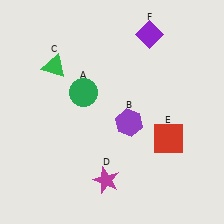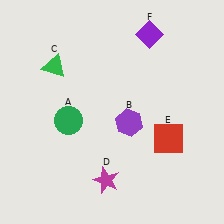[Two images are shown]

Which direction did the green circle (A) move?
The green circle (A) moved down.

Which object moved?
The green circle (A) moved down.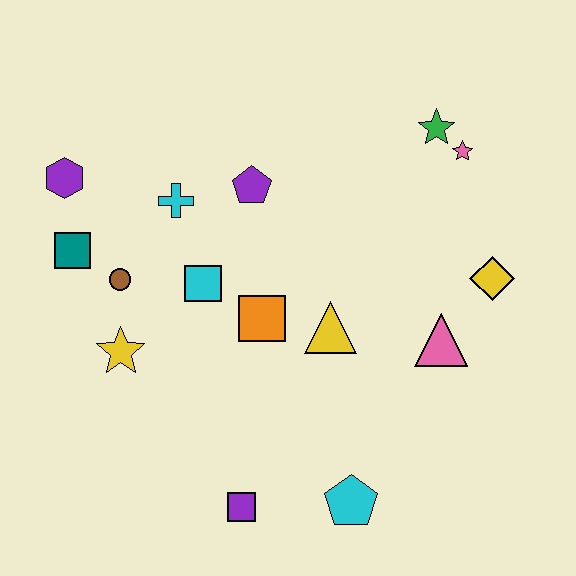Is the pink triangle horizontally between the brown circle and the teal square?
No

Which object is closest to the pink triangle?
The yellow diamond is closest to the pink triangle.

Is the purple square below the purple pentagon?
Yes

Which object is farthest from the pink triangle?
The purple hexagon is farthest from the pink triangle.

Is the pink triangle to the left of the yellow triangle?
No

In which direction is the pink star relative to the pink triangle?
The pink star is above the pink triangle.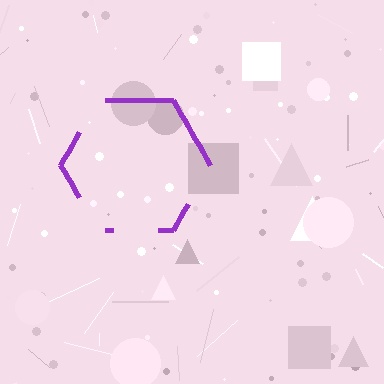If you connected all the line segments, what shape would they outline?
They would outline a hexagon.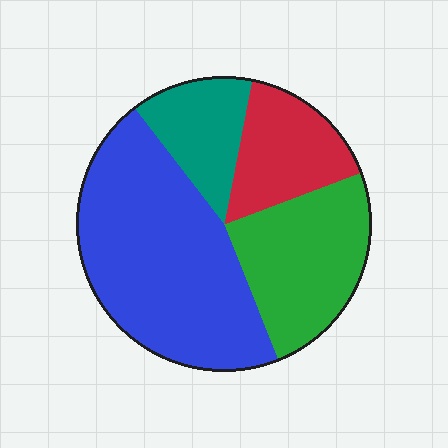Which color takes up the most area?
Blue, at roughly 45%.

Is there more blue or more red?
Blue.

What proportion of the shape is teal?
Teal takes up about one eighth (1/8) of the shape.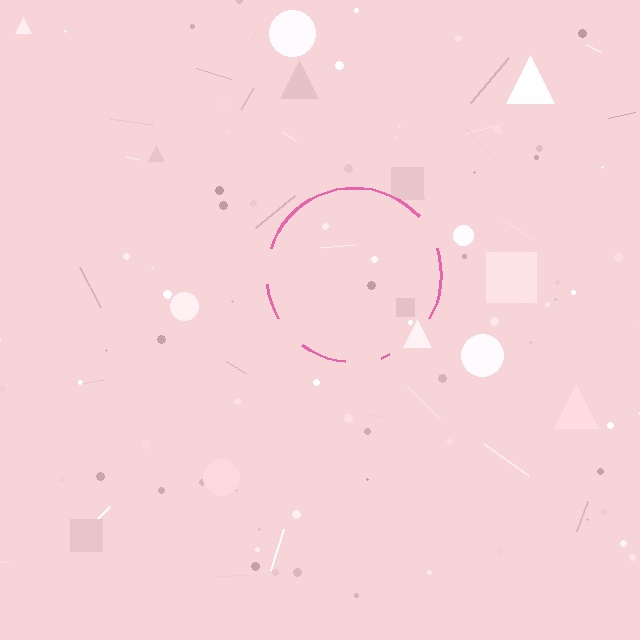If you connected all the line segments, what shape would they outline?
They would outline a circle.